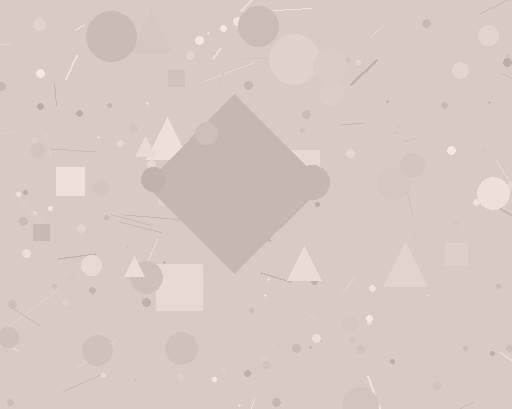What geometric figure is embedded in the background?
A diamond is embedded in the background.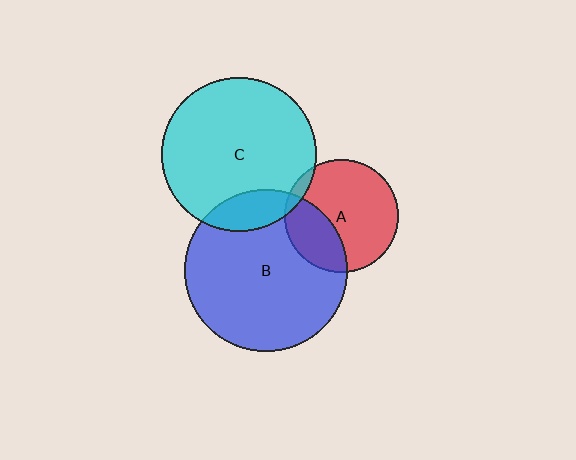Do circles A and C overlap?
Yes.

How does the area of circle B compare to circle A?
Approximately 2.1 times.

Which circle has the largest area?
Circle B (blue).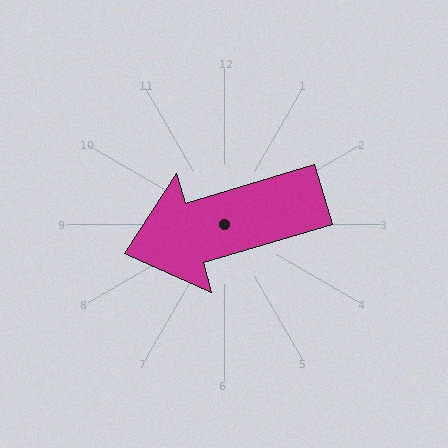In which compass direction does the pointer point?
West.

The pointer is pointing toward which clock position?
Roughly 8 o'clock.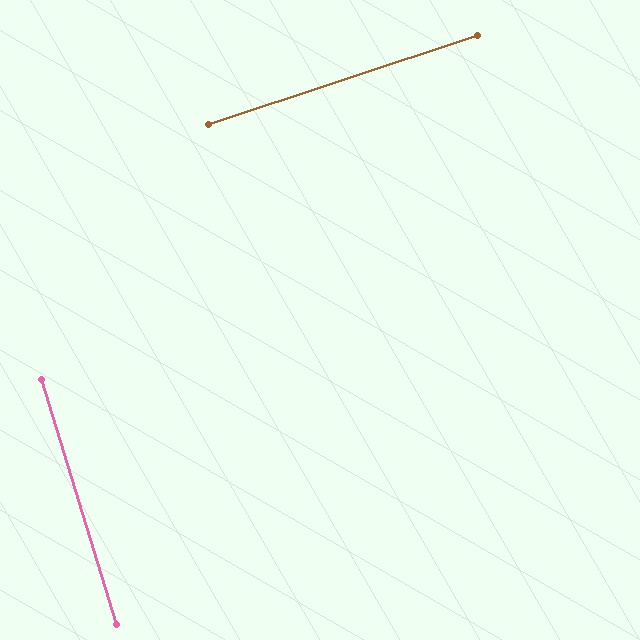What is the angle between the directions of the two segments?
Approximately 89 degrees.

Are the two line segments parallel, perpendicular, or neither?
Perpendicular — they meet at approximately 89°.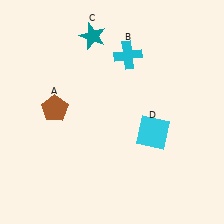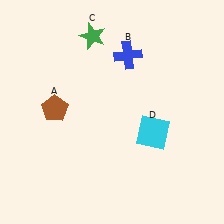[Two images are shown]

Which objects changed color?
B changed from cyan to blue. C changed from teal to green.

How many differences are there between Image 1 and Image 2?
There are 2 differences between the two images.